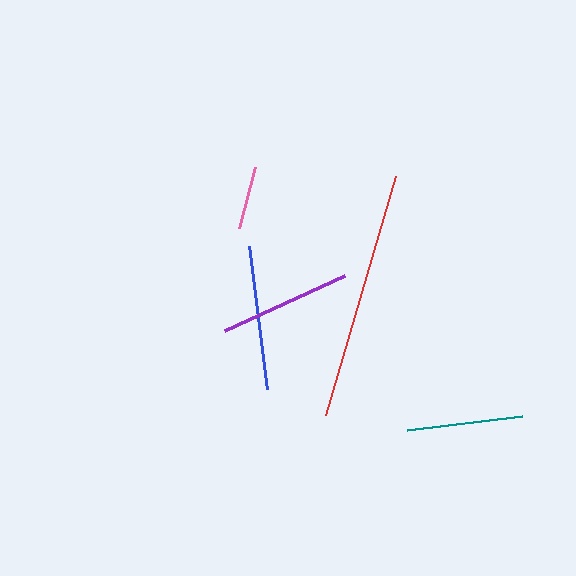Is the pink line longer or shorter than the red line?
The red line is longer than the pink line.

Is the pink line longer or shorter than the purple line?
The purple line is longer than the pink line.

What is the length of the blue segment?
The blue segment is approximately 144 pixels long.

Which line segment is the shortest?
The pink line is the shortest at approximately 64 pixels.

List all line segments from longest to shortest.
From longest to shortest: red, blue, purple, teal, pink.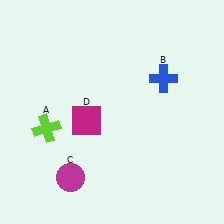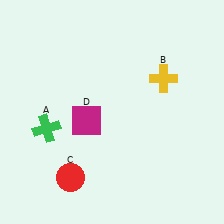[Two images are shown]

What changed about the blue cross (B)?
In Image 1, B is blue. In Image 2, it changed to yellow.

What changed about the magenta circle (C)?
In Image 1, C is magenta. In Image 2, it changed to red.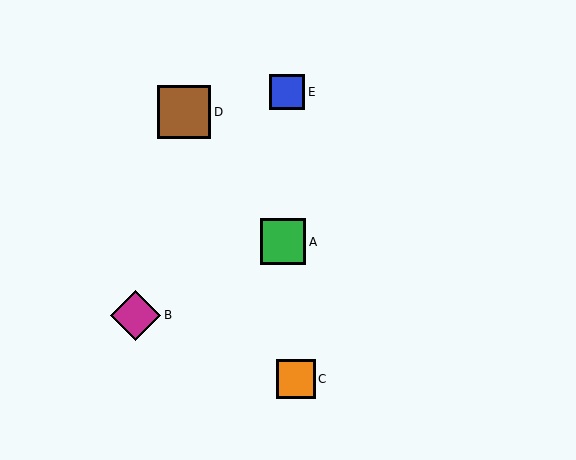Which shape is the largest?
The brown square (labeled D) is the largest.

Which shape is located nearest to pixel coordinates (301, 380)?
The orange square (labeled C) at (296, 379) is nearest to that location.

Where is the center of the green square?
The center of the green square is at (283, 242).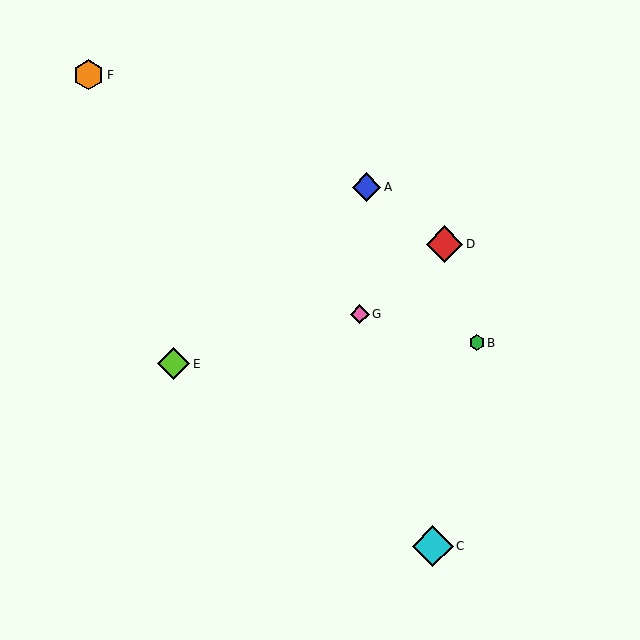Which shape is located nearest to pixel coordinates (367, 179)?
The blue diamond (labeled A) at (367, 187) is nearest to that location.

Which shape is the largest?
The cyan diamond (labeled C) is the largest.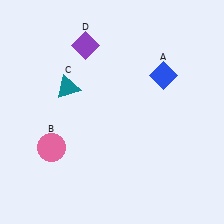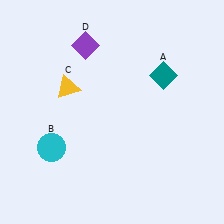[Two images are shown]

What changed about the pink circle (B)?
In Image 1, B is pink. In Image 2, it changed to cyan.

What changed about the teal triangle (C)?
In Image 1, C is teal. In Image 2, it changed to yellow.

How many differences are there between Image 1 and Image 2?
There are 3 differences between the two images.